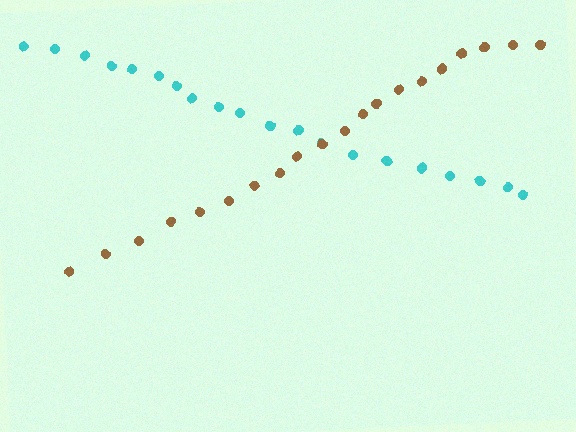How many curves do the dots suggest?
There are 2 distinct paths.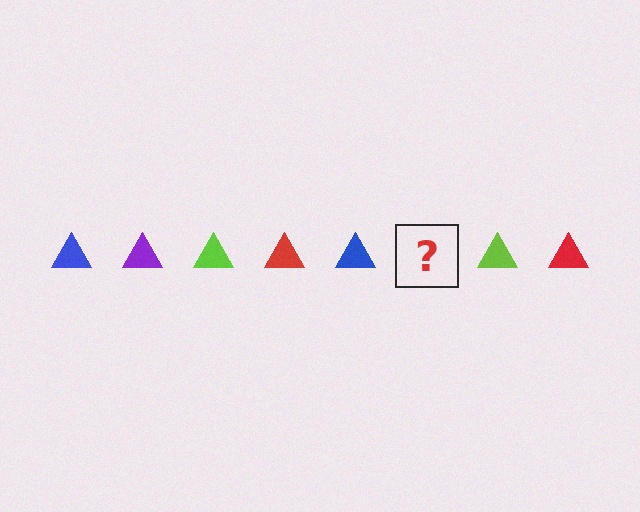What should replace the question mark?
The question mark should be replaced with a purple triangle.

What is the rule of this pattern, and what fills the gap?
The rule is that the pattern cycles through blue, purple, lime, red triangles. The gap should be filled with a purple triangle.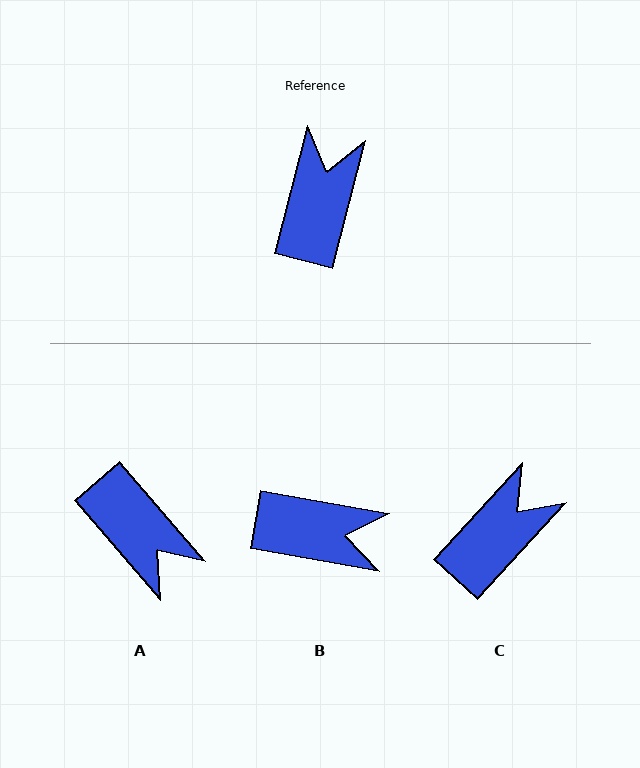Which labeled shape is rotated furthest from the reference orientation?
A, about 125 degrees away.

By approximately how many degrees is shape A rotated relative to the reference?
Approximately 125 degrees clockwise.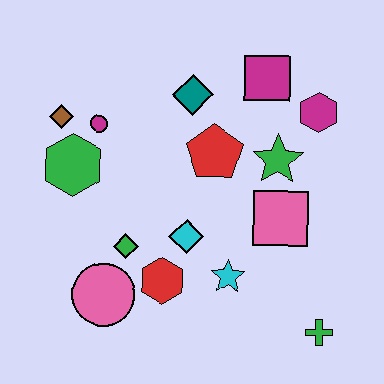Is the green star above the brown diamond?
No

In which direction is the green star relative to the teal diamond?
The green star is to the right of the teal diamond.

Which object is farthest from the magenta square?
The pink circle is farthest from the magenta square.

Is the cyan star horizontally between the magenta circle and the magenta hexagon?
Yes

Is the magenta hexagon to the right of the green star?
Yes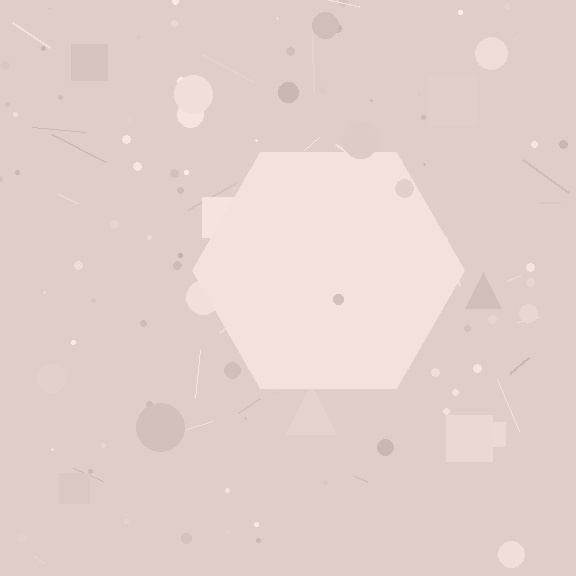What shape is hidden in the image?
A hexagon is hidden in the image.